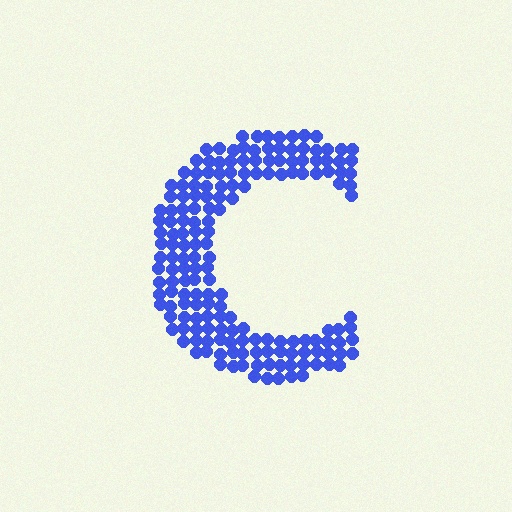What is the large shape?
The large shape is the letter C.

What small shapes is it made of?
It is made of small circles.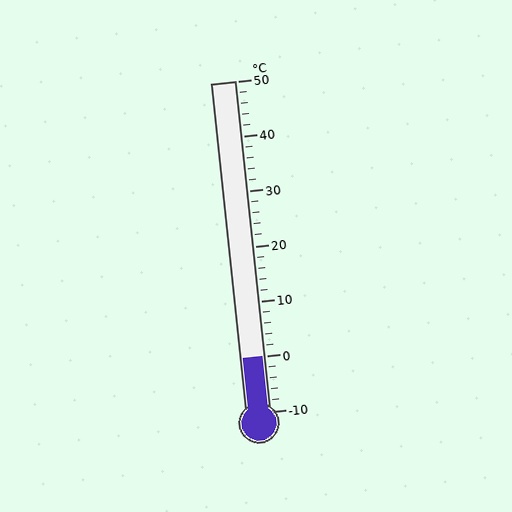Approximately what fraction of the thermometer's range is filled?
The thermometer is filled to approximately 15% of its range.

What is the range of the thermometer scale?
The thermometer scale ranges from -10°C to 50°C.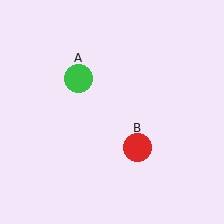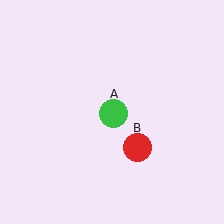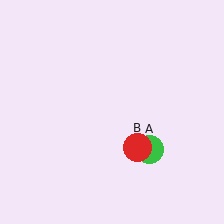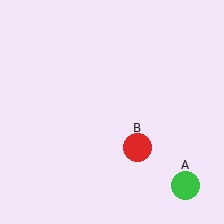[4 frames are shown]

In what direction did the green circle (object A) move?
The green circle (object A) moved down and to the right.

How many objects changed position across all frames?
1 object changed position: green circle (object A).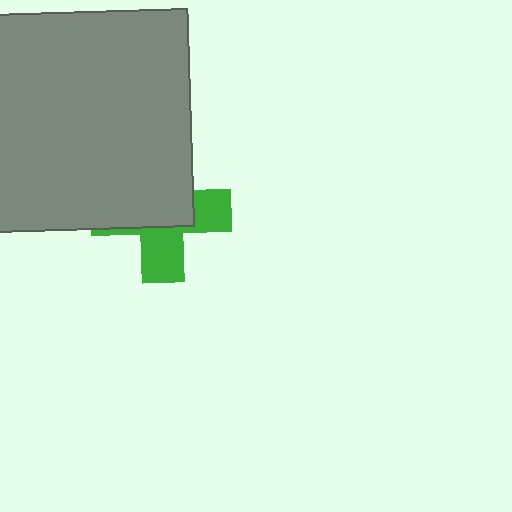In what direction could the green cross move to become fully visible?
The green cross could move down. That would shift it out from behind the gray square entirely.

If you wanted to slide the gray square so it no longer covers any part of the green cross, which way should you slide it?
Slide it up — that is the most direct way to separate the two shapes.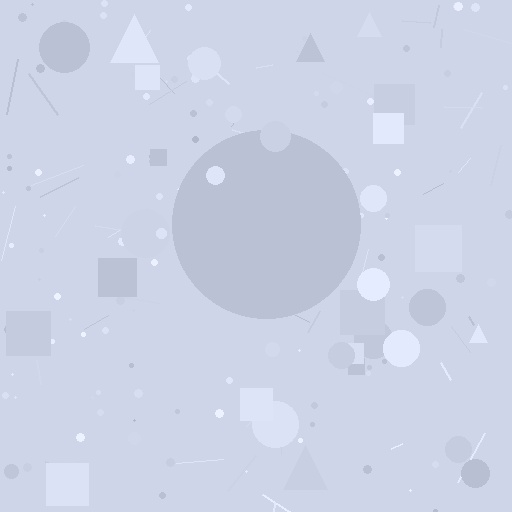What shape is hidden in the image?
A circle is hidden in the image.